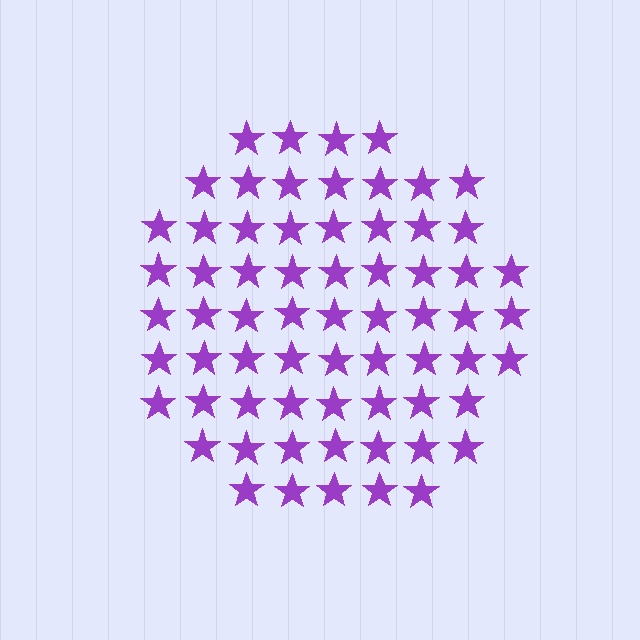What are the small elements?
The small elements are stars.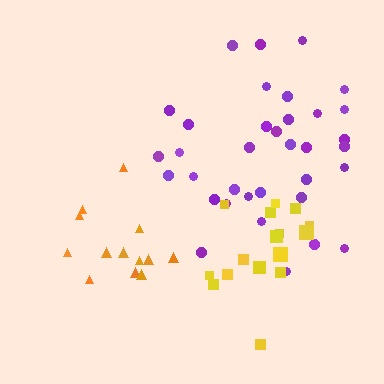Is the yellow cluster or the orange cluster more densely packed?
Yellow.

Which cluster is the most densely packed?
Yellow.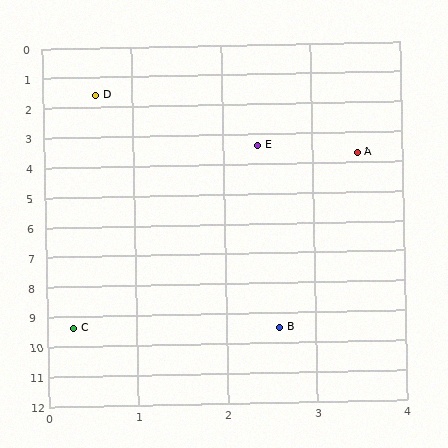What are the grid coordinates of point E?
Point E is at approximately (2.4, 3.4).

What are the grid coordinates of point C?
Point C is at approximately (0.3, 9.4).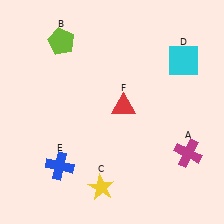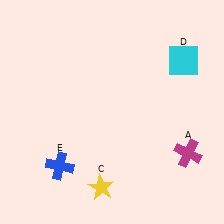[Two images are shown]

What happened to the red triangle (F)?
The red triangle (F) was removed in Image 2. It was in the top-right area of Image 1.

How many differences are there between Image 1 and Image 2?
There are 2 differences between the two images.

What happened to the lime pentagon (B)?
The lime pentagon (B) was removed in Image 2. It was in the top-left area of Image 1.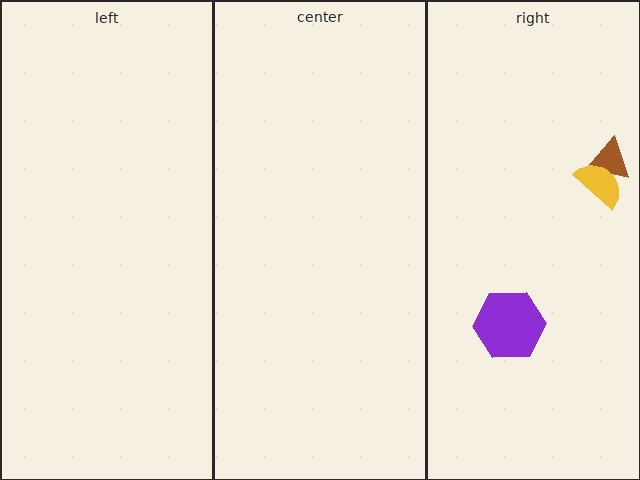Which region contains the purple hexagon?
The right region.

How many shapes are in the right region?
3.